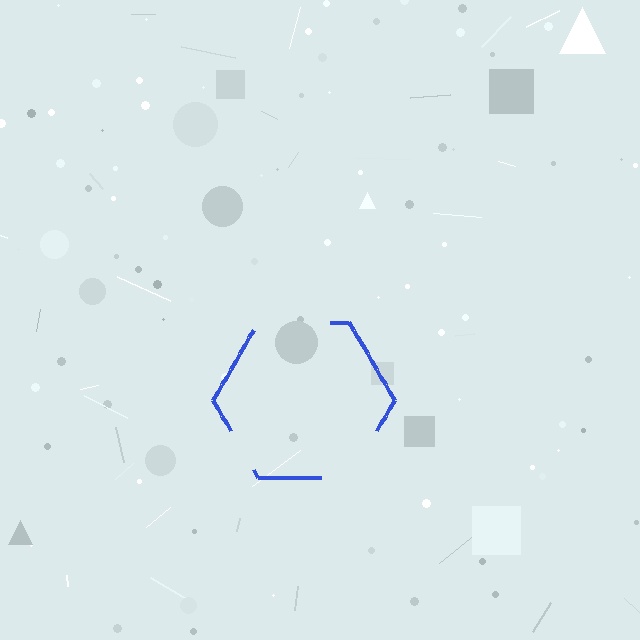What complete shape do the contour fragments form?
The contour fragments form a hexagon.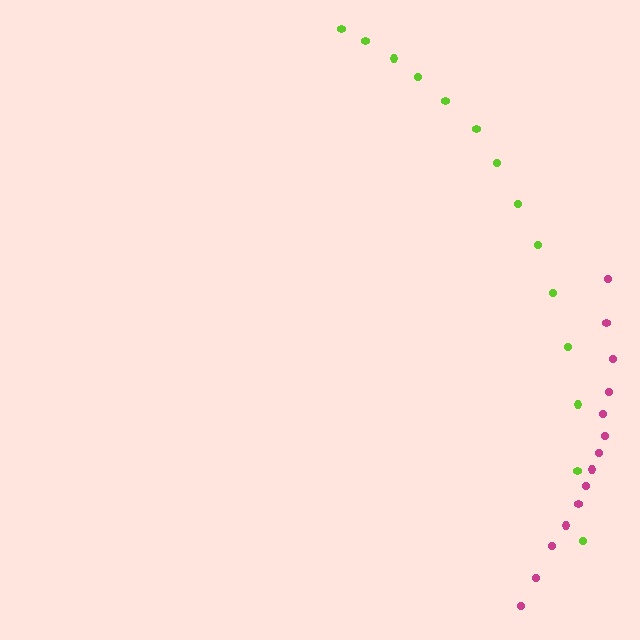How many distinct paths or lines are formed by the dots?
There are 2 distinct paths.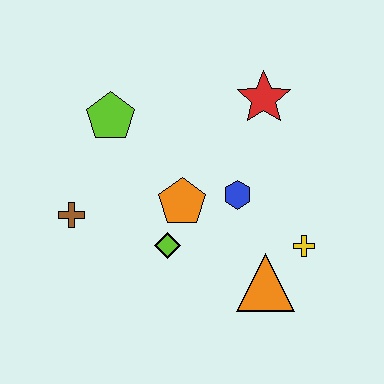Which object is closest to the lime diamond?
The orange pentagon is closest to the lime diamond.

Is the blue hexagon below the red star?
Yes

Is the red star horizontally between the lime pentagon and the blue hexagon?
No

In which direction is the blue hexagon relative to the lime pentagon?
The blue hexagon is to the right of the lime pentagon.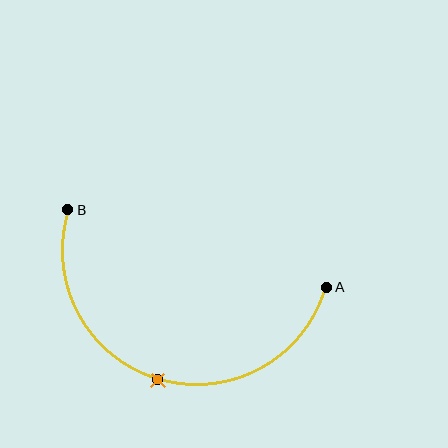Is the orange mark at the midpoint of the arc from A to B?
Yes. The orange mark lies on the arc at equal arc-length from both A and B — it is the arc midpoint.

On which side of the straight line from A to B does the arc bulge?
The arc bulges below the straight line connecting A and B.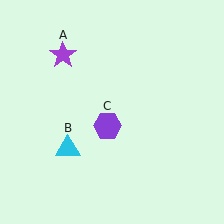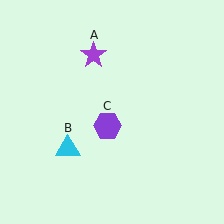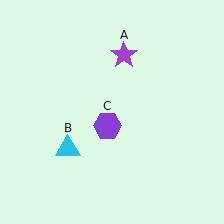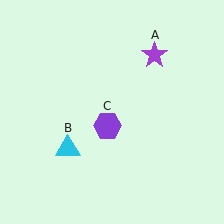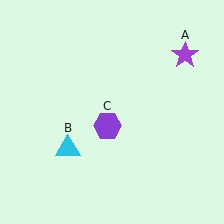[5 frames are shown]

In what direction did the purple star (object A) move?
The purple star (object A) moved right.